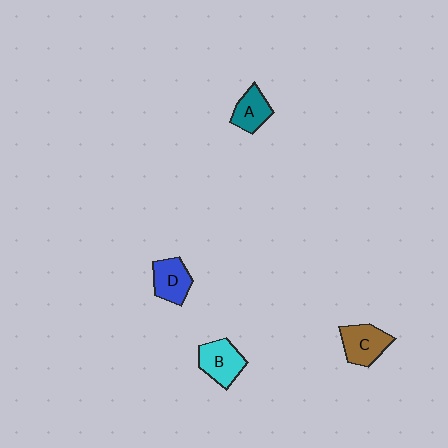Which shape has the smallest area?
Shape A (teal).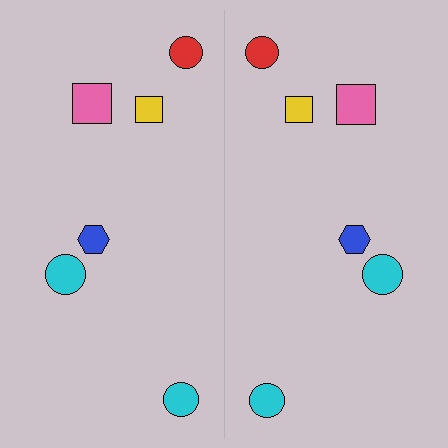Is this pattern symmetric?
Yes, this pattern has bilateral (reflection) symmetry.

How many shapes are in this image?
There are 12 shapes in this image.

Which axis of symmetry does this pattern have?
The pattern has a vertical axis of symmetry running through the center of the image.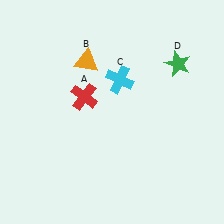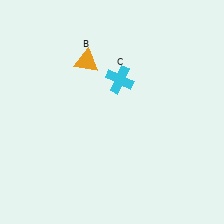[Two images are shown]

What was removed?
The green star (D), the red cross (A) were removed in Image 2.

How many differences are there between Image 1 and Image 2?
There are 2 differences between the two images.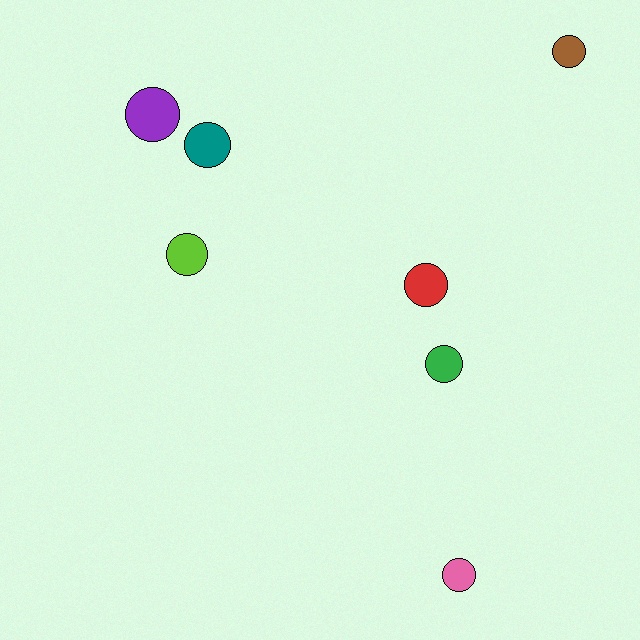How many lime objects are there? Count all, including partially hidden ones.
There is 1 lime object.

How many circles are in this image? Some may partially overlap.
There are 7 circles.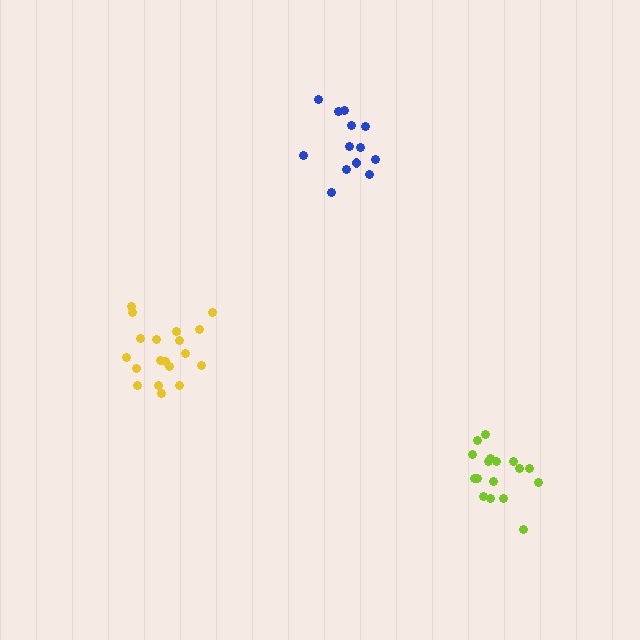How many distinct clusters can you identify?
There are 3 distinct clusters.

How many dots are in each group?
Group 1: 19 dots, Group 2: 18 dots, Group 3: 13 dots (50 total).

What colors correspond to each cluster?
The clusters are colored: yellow, lime, blue.